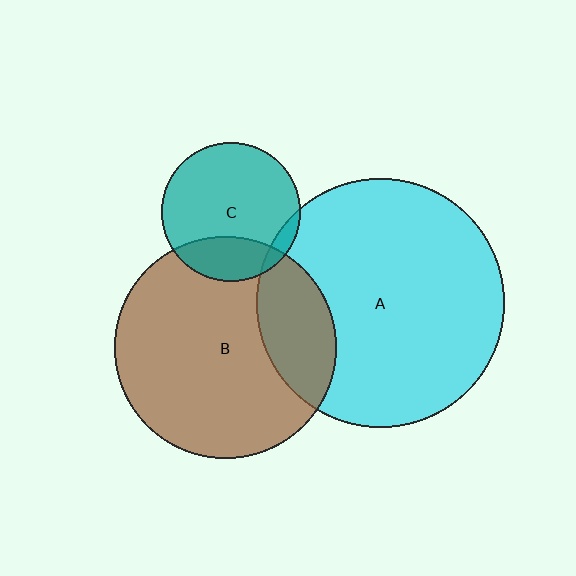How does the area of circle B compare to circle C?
Approximately 2.5 times.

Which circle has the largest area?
Circle A (cyan).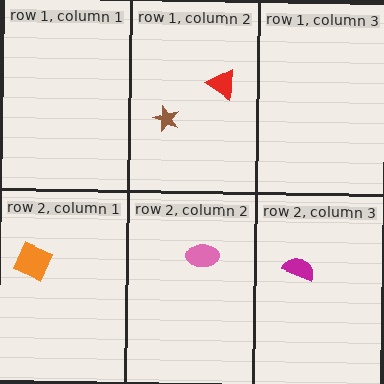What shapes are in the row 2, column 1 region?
The orange square.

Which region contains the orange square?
The row 2, column 1 region.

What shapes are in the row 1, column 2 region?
The red triangle, the brown star.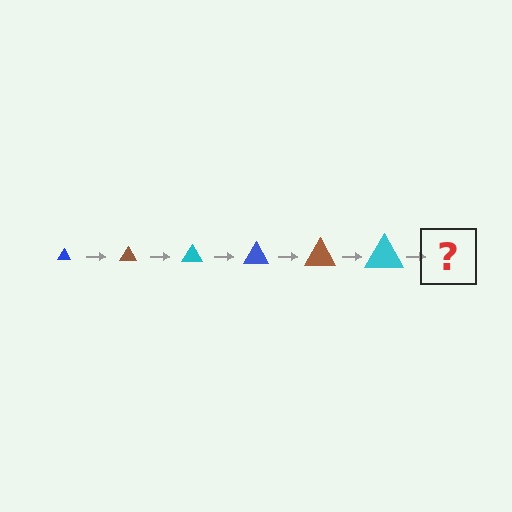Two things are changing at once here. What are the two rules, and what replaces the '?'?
The two rules are that the triangle grows larger each step and the color cycles through blue, brown, and cyan. The '?' should be a blue triangle, larger than the previous one.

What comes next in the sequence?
The next element should be a blue triangle, larger than the previous one.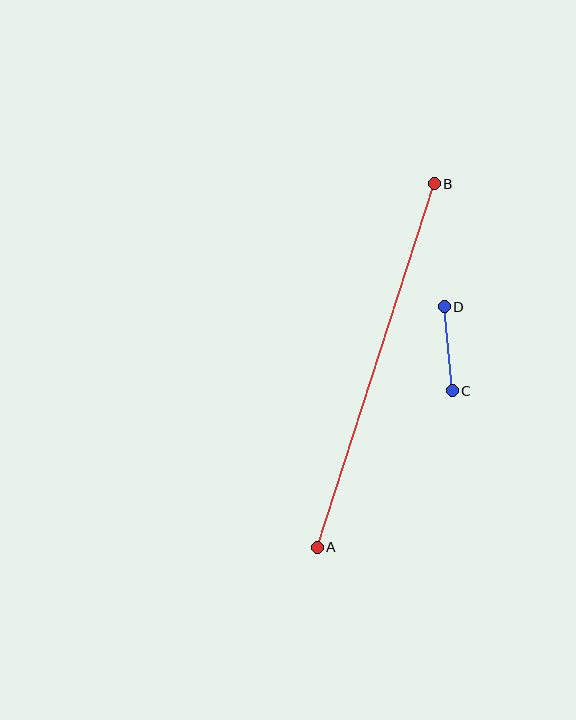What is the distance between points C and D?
The distance is approximately 84 pixels.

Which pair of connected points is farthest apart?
Points A and B are farthest apart.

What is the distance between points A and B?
The distance is approximately 382 pixels.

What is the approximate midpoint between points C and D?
The midpoint is at approximately (448, 349) pixels.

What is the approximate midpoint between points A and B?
The midpoint is at approximately (376, 366) pixels.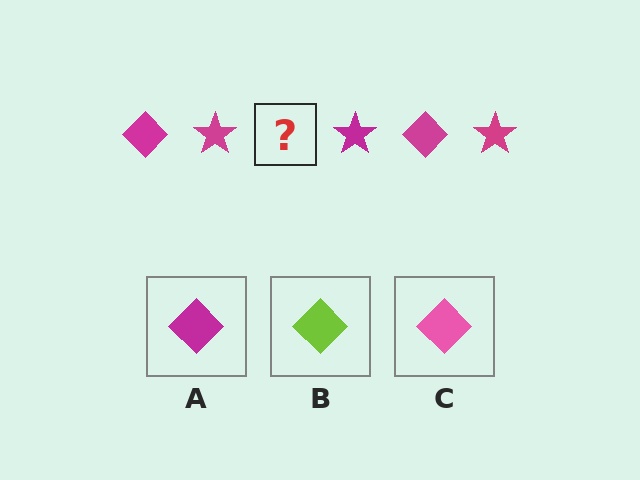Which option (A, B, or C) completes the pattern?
A.